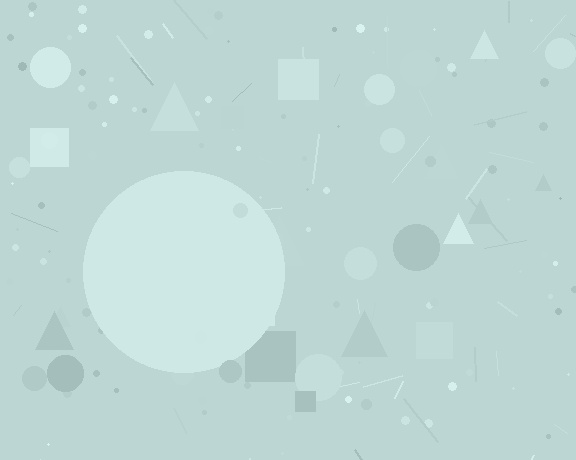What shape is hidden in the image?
A circle is hidden in the image.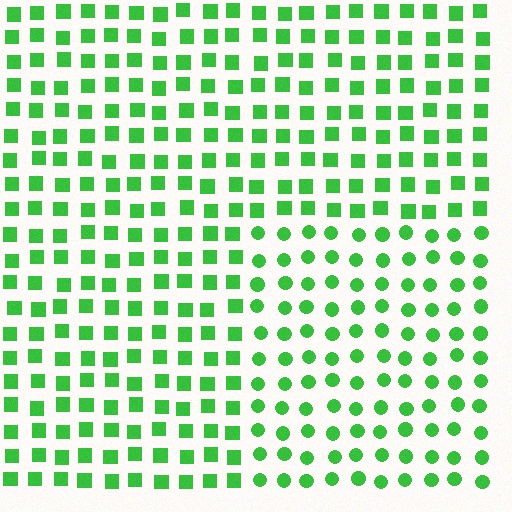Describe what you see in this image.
The image is filled with small green elements arranged in a uniform grid. A rectangle-shaped region contains circles, while the surrounding area contains squares. The boundary is defined purely by the change in element shape.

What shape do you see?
I see a rectangle.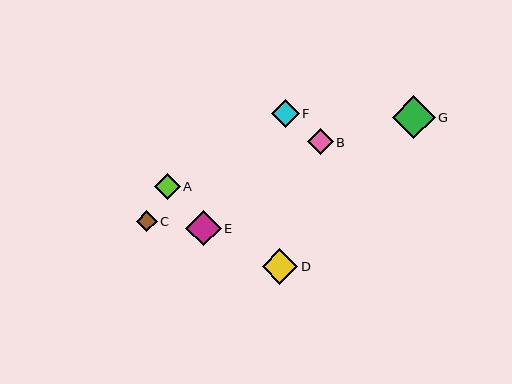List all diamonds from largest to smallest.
From largest to smallest: G, E, D, F, A, B, C.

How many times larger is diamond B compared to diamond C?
Diamond B is approximately 1.2 times the size of diamond C.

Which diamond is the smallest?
Diamond C is the smallest with a size of approximately 21 pixels.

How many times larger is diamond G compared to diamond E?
Diamond G is approximately 1.2 times the size of diamond E.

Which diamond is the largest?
Diamond G is the largest with a size of approximately 43 pixels.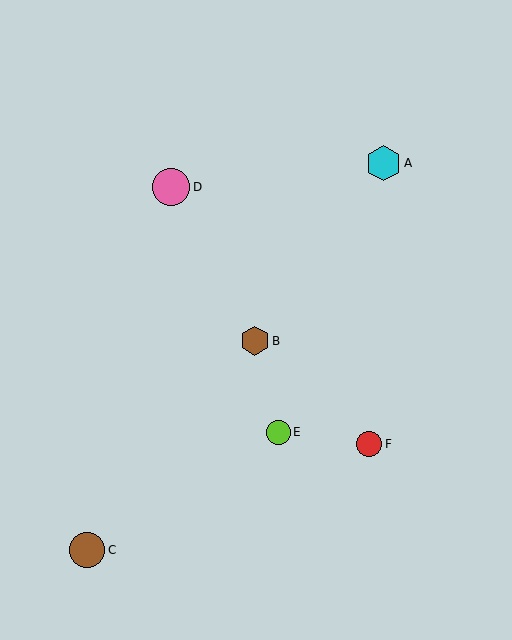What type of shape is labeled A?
Shape A is a cyan hexagon.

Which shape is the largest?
The pink circle (labeled D) is the largest.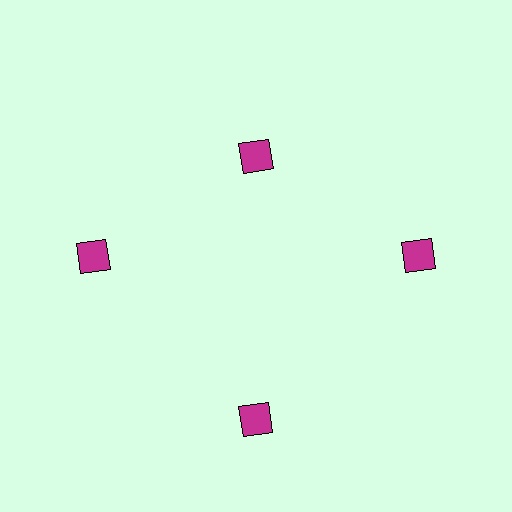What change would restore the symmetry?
The symmetry would be restored by moving it outward, back onto the ring so that all 4 diamonds sit at equal angles and equal distance from the center.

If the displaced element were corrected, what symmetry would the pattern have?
It would have 4-fold rotational symmetry — the pattern would map onto itself every 90 degrees.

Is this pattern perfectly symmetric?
No. The 4 magenta diamonds are arranged in a ring, but one element near the 12 o'clock position is pulled inward toward the center, breaking the 4-fold rotational symmetry.